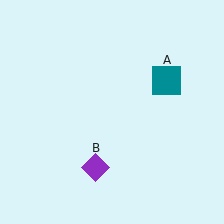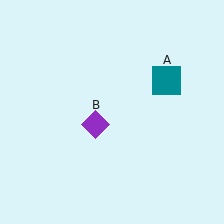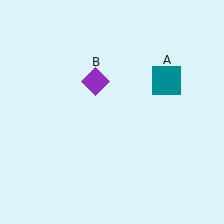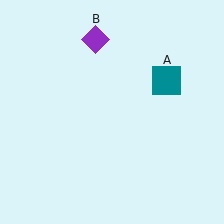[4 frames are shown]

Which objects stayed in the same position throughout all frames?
Teal square (object A) remained stationary.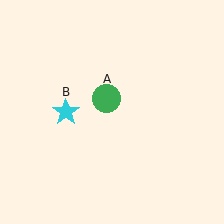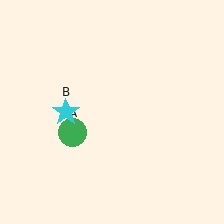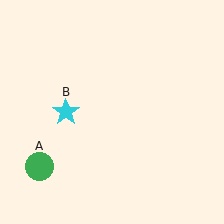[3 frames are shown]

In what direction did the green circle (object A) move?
The green circle (object A) moved down and to the left.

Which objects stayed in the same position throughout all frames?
Cyan star (object B) remained stationary.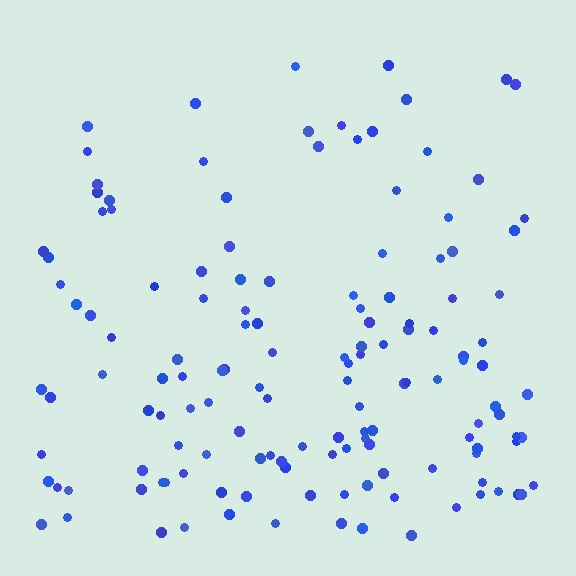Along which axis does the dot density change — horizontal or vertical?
Vertical.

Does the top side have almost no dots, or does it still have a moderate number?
Still a moderate number, just noticeably fewer than the bottom.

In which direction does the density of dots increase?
From top to bottom, with the bottom side densest.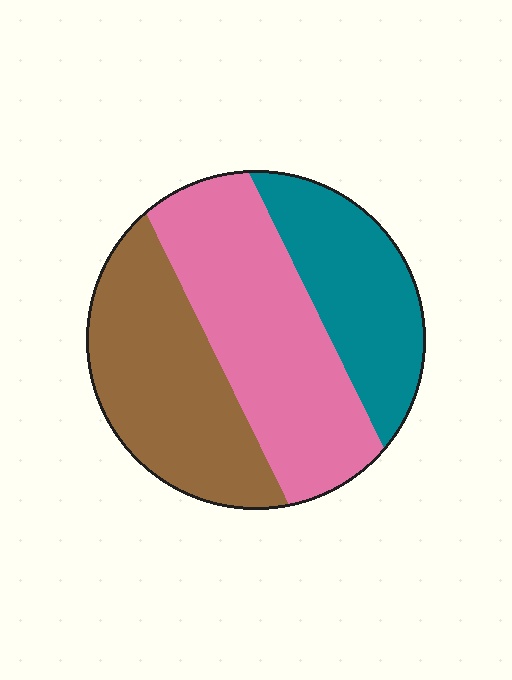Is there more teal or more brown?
Brown.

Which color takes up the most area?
Pink, at roughly 40%.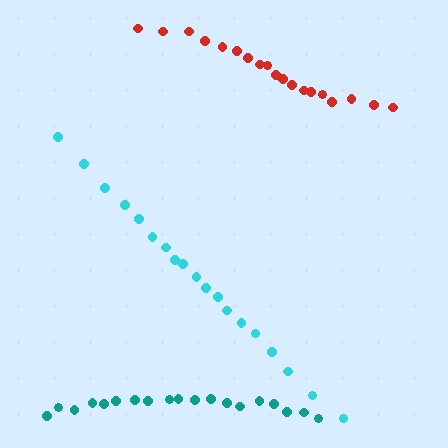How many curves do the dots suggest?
There are 3 distinct paths.